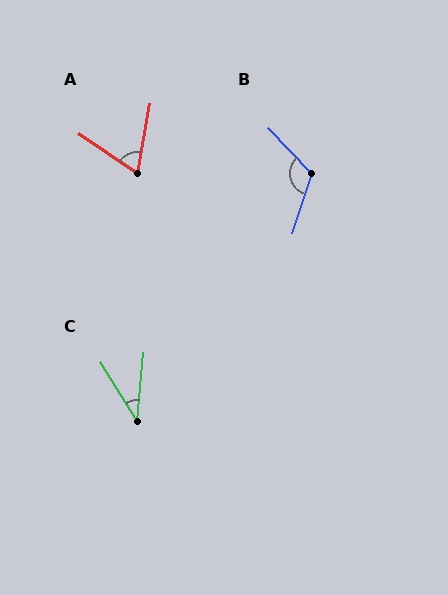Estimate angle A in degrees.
Approximately 65 degrees.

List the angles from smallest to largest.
C (37°), A (65°), B (119°).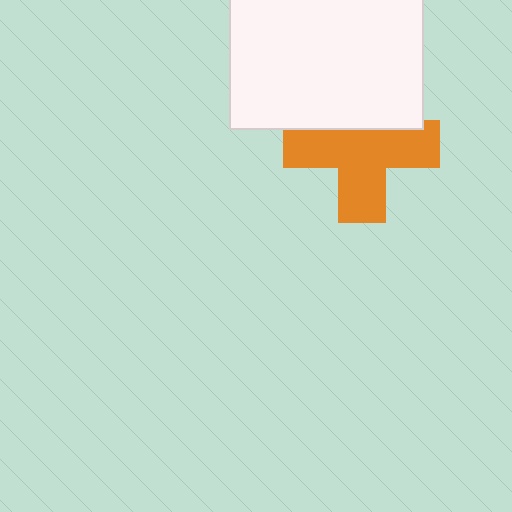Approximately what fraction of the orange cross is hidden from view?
Roughly 31% of the orange cross is hidden behind the white square.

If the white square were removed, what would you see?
You would see the complete orange cross.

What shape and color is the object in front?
The object in front is a white square.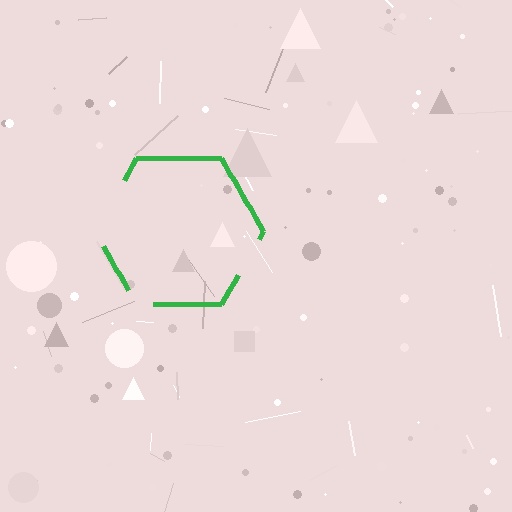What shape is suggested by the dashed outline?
The dashed outline suggests a hexagon.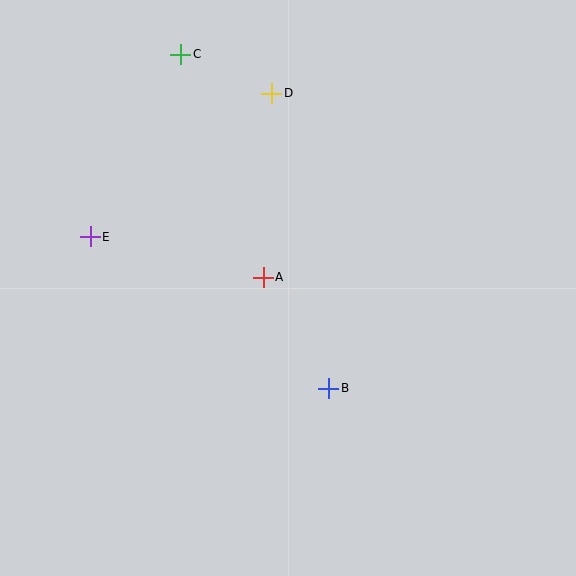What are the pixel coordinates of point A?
Point A is at (263, 277).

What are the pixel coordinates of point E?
Point E is at (90, 237).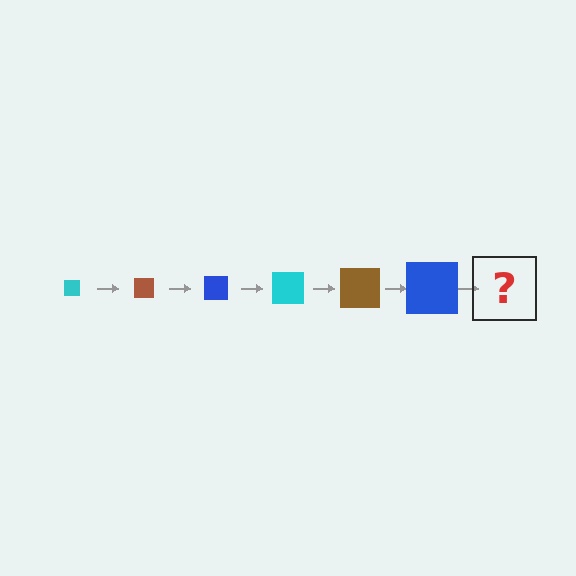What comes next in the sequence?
The next element should be a cyan square, larger than the previous one.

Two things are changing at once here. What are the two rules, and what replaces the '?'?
The two rules are that the square grows larger each step and the color cycles through cyan, brown, and blue. The '?' should be a cyan square, larger than the previous one.